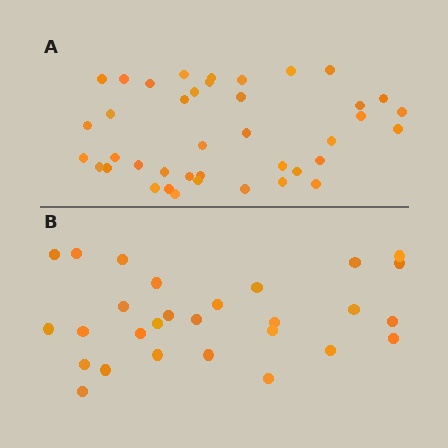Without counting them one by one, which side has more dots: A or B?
Region A (the top region) has more dots.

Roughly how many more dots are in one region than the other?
Region A has roughly 12 or so more dots than region B.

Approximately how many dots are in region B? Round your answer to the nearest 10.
About 30 dots. (The exact count is 28, which rounds to 30.)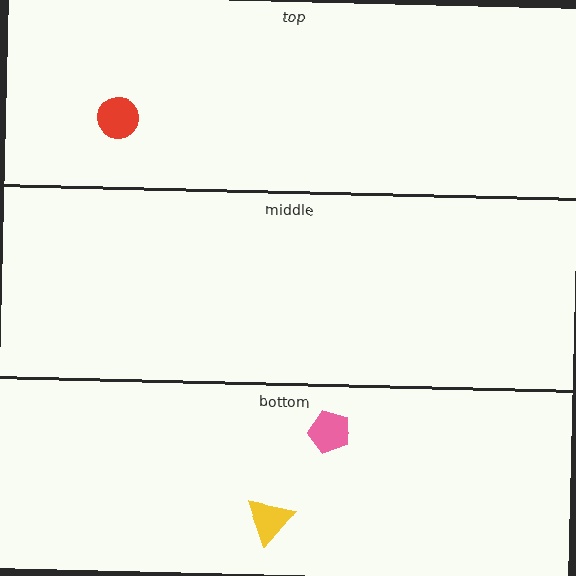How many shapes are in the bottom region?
2.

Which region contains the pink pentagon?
The bottom region.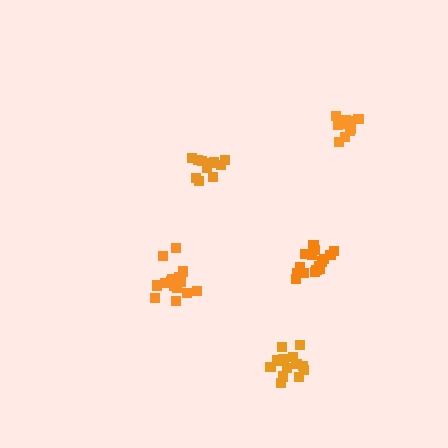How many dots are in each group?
Group 1: 11 dots, Group 2: 16 dots, Group 3: 11 dots, Group 4: 16 dots, Group 5: 14 dots (68 total).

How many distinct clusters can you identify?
There are 5 distinct clusters.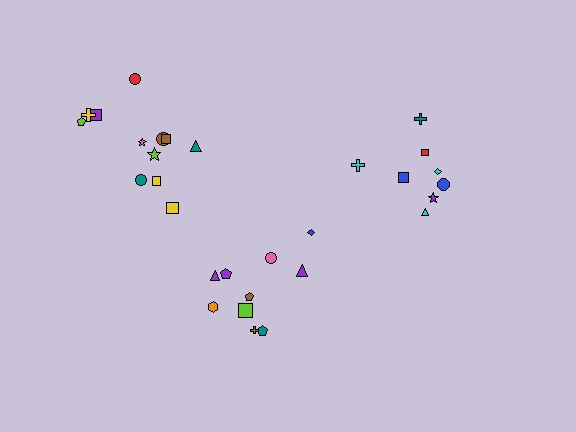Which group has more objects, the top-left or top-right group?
The top-left group.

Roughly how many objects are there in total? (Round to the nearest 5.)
Roughly 30 objects in total.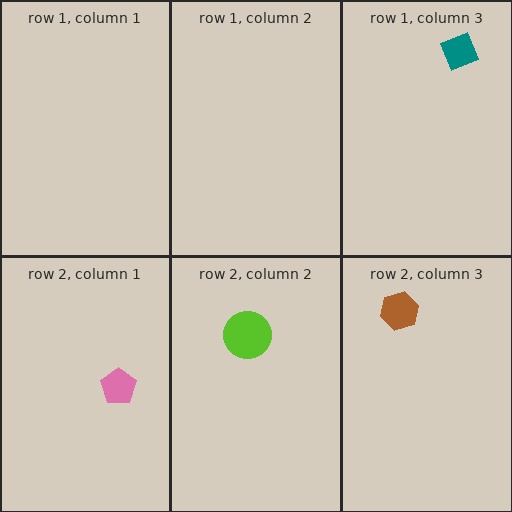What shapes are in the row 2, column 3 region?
The brown hexagon.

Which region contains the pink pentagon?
The row 2, column 1 region.